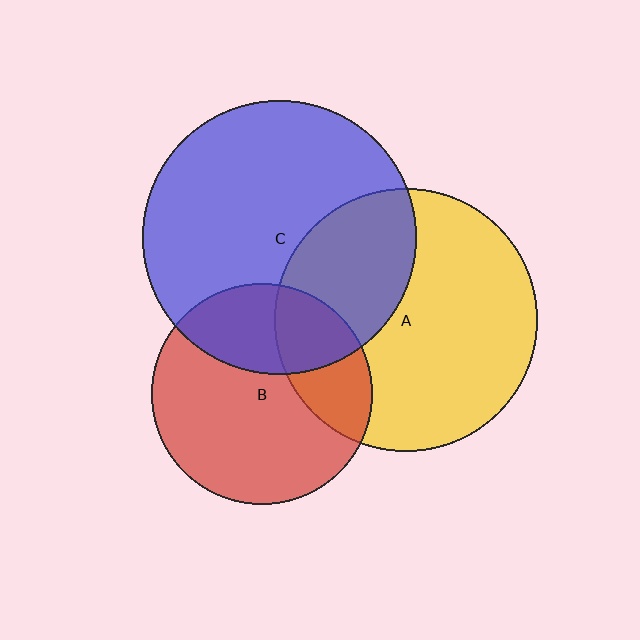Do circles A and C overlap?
Yes.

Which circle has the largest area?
Circle C (blue).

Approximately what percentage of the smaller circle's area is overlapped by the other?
Approximately 35%.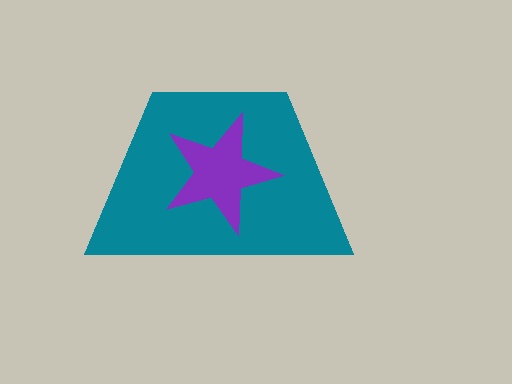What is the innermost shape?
The purple star.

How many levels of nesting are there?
2.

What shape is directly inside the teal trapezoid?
The purple star.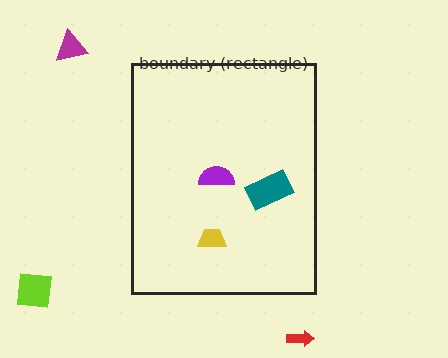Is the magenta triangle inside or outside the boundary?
Outside.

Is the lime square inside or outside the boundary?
Outside.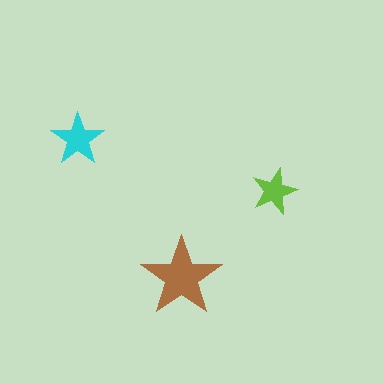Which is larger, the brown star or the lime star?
The brown one.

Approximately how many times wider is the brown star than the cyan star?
About 1.5 times wider.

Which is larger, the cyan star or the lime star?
The cyan one.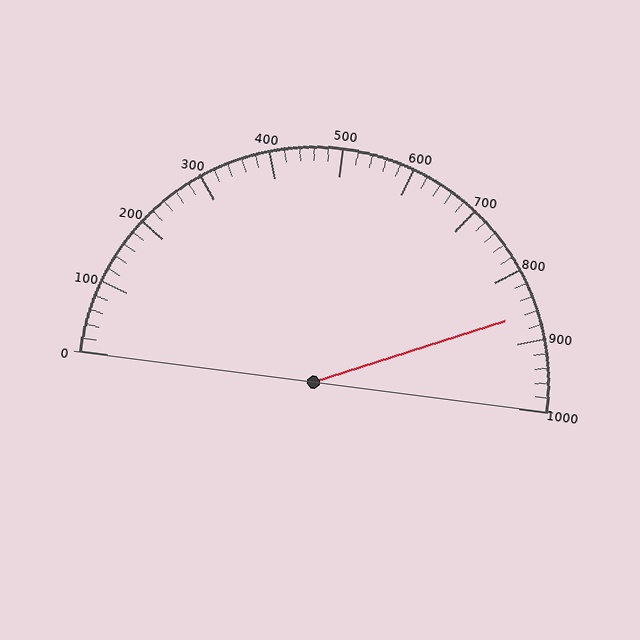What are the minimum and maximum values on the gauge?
The gauge ranges from 0 to 1000.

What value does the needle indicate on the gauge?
The needle indicates approximately 860.